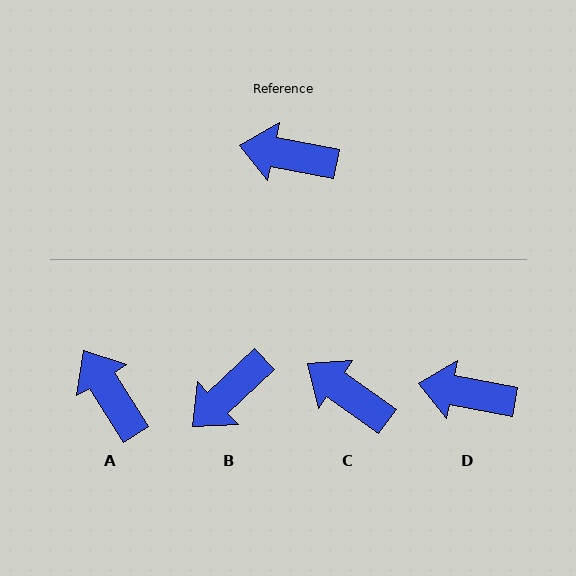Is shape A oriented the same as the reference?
No, it is off by about 47 degrees.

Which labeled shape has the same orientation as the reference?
D.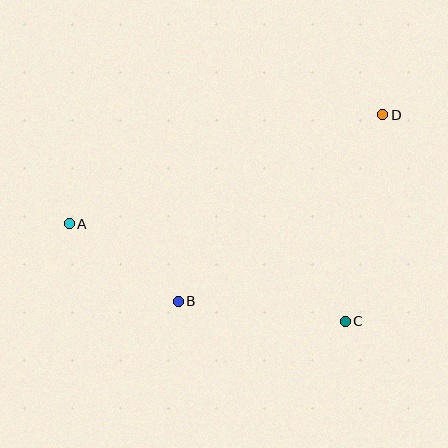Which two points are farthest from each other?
Points A and D are farthest from each other.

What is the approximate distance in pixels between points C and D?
The distance between C and D is approximately 210 pixels.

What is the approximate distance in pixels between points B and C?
The distance between B and C is approximately 168 pixels.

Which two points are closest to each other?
Points A and B are closest to each other.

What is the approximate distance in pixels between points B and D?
The distance between B and D is approximately 277 pixels.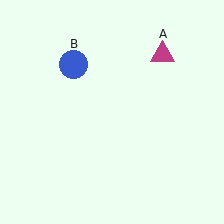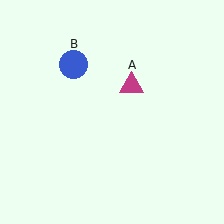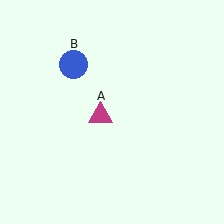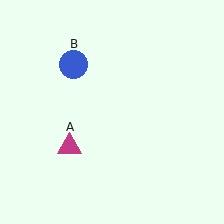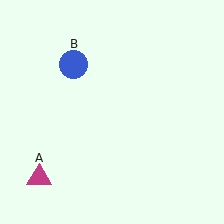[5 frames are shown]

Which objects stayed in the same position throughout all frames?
Blue circle (object B) remained stationary.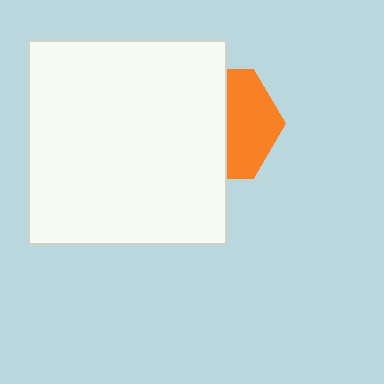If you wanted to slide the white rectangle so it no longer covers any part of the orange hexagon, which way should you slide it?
Slide it left — that is the most direct way to separate the two shapes.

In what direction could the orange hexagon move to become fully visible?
The orange hexagon could move right. That would shift it out from behind the white rectangle entirely.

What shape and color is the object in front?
The object in front is a white rectangle.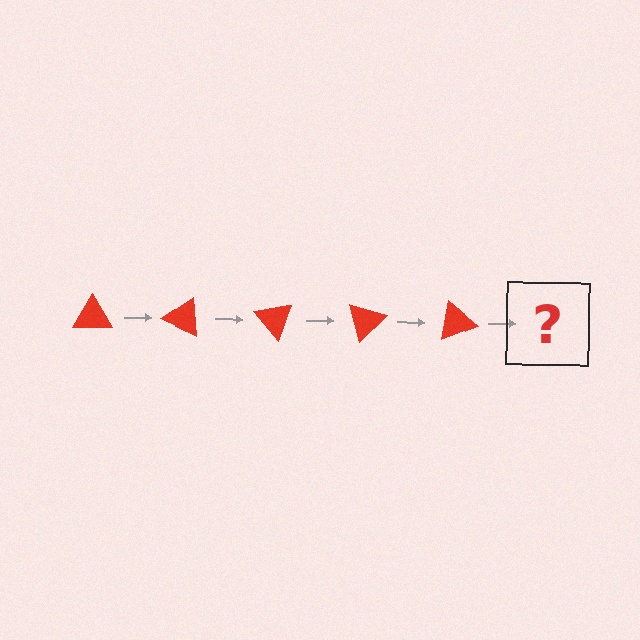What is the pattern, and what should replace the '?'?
The pattern is that the triangle rotates 25 degrees each step. The '?' should be a red triangle rotated 125 degrees.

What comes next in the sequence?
The next element should be a red triangle rotated 125 degrees.